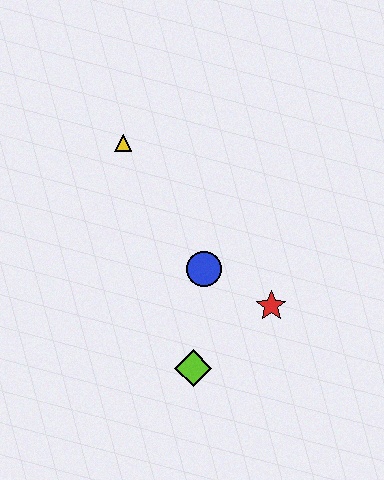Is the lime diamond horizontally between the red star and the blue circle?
No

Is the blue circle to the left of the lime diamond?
No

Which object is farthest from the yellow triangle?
The lime diamond is farthest from the yellow triangle.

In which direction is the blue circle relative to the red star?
The blue circle is to the left of the red star.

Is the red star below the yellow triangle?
Yes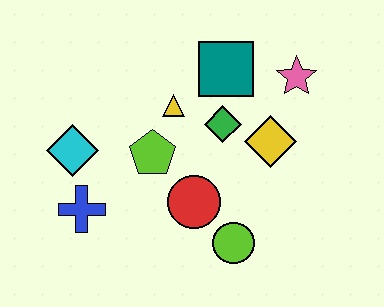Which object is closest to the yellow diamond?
The green diamond is closest to the yellow diamond.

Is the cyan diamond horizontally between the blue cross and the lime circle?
No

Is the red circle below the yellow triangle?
Yes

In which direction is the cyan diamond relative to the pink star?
The cyan diamond is to the left of the pink star.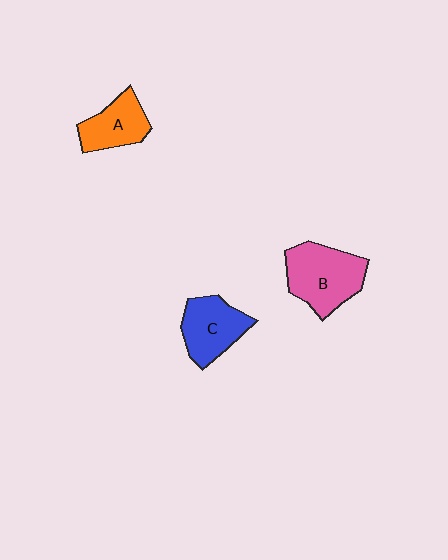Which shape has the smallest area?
Shape A (orange).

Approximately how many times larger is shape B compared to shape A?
Approximately 1.5 times.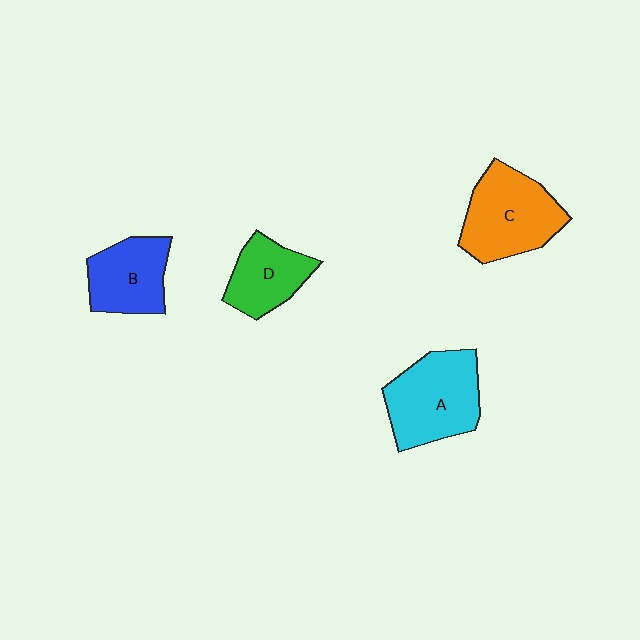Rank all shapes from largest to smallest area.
From largest to smallest: A (cyan), C (orange), B (blue), D (green).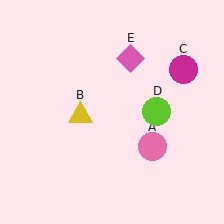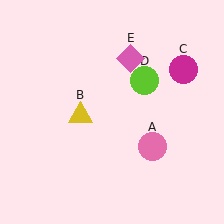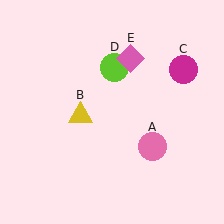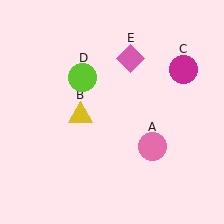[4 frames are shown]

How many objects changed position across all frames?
1 object changed position: lime circle (object D).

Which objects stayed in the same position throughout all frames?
Pink circle (object A) and yellow triangle (object B) and magenta circle (object C) and pink diamond (object E) remained stationary.